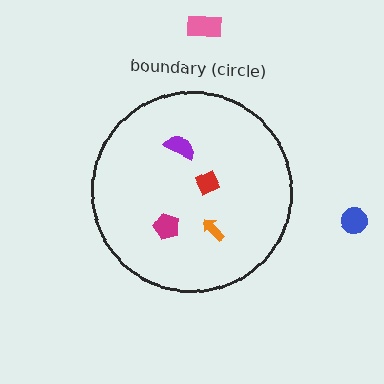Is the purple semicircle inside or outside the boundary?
Inside.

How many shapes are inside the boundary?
4 inside, 2 outside.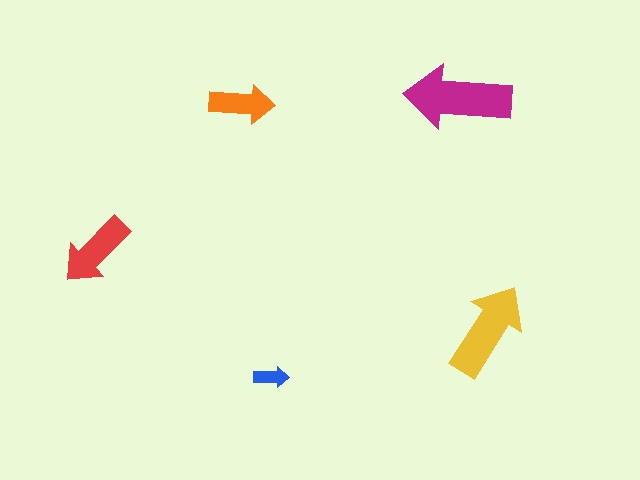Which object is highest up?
The magenta arrow is topmost.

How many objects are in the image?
There are 5 objects in the image.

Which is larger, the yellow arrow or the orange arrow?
The yellow one.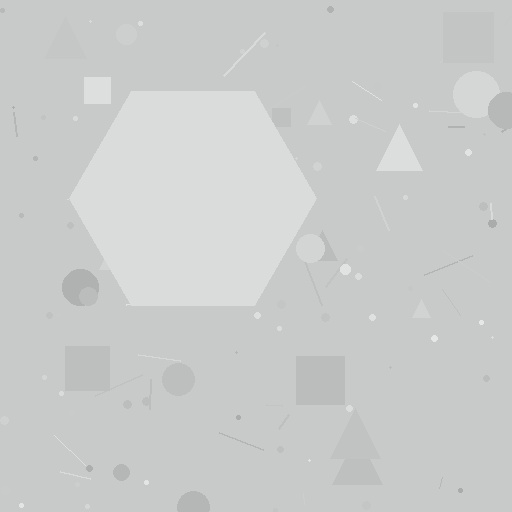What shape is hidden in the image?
A hexagon is hidden in the image.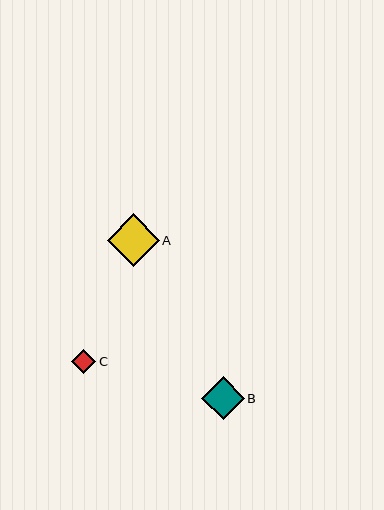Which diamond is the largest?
Diamond A is the largest with a size of approximately 52 pixels.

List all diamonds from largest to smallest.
From largest to smallest: A, B, C.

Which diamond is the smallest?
Diamond C is the smallest with a size of approximately 24 pixels.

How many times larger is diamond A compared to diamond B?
Diamond A is approximately 1.2 times the size of diamond B.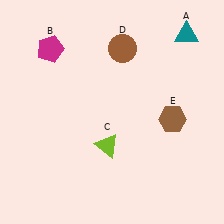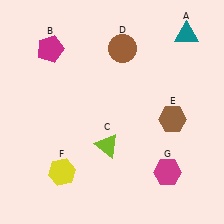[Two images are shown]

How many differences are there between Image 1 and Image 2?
There are 2 differences between the two images.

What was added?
A yellow hexagon (F), a magenta hexagon (G) were added in Image 2.